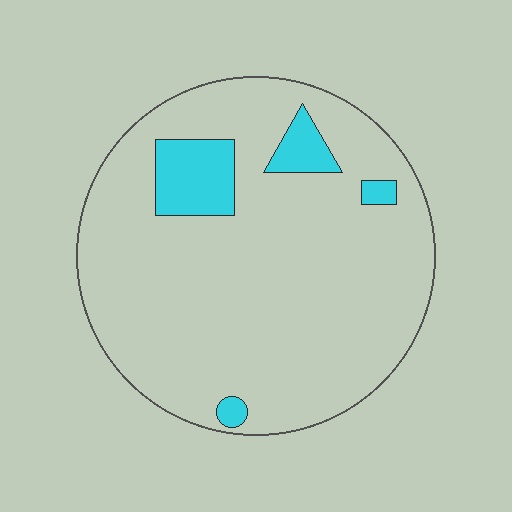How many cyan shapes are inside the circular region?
4.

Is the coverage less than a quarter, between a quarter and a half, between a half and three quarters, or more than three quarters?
Less than a quarter.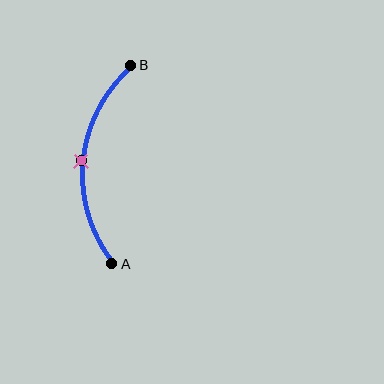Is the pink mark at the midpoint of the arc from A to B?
Yes. The pink mark lies on the arc at equal arc-length from both A and B — it is the arc midpoint.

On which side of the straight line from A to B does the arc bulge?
The arc bulges to the left of the straight line connecting A and B.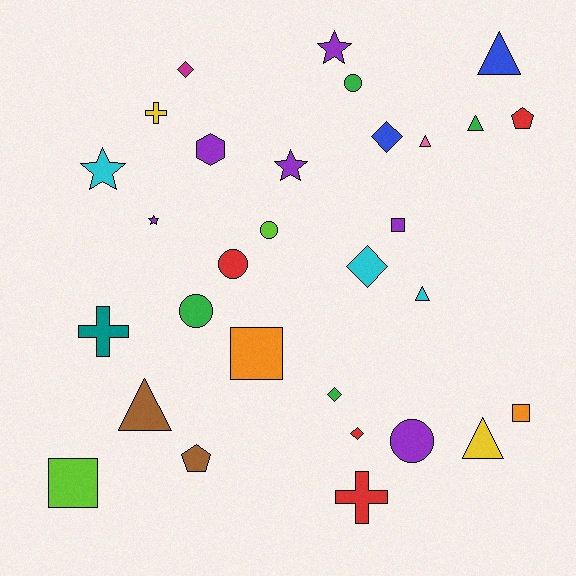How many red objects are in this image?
There are 4 red objects.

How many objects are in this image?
There are 30 objects.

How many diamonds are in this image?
There are 5 diamonds.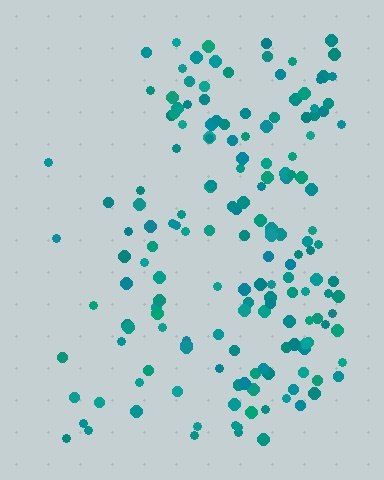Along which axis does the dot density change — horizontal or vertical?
Horizontal.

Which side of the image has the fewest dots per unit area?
The left.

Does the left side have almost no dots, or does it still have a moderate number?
Still a moderate number, just noticeably fewer than the right.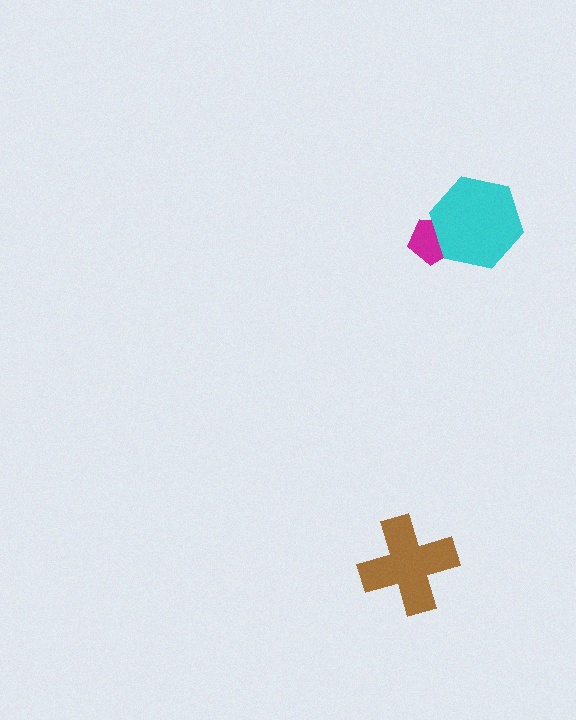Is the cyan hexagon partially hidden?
No, no other shape covers it.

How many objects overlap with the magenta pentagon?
1 object overlaps with the magenta pentagon.